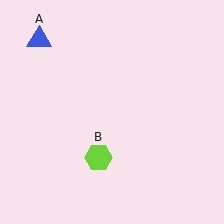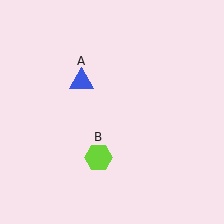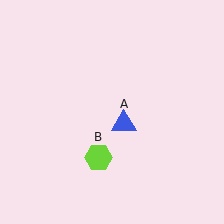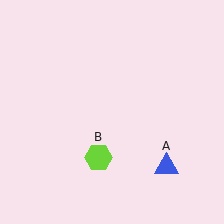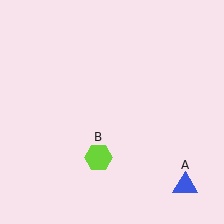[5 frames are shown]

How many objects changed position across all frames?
1 object changed position: blue triangle (object A).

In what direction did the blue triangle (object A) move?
The blue triangle (object A) moved down and to the right.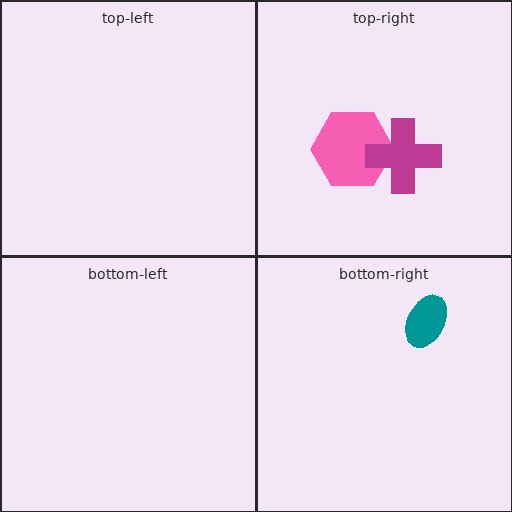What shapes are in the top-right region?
The pink hexagon, the magenta cross.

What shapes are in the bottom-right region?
The teal ellipse.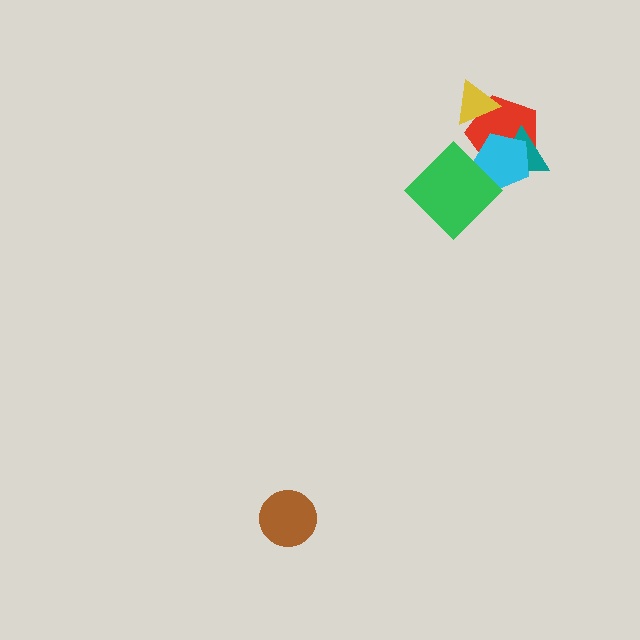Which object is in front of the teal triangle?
The cyan pentagon is in front of the teal triangle.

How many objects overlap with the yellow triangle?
1 object overlaps with the yellow triangle.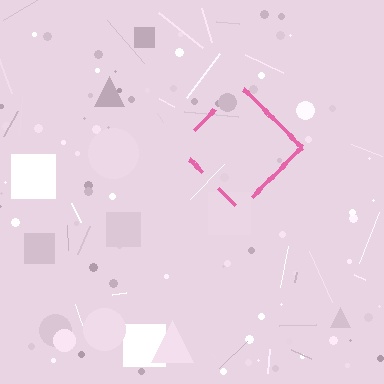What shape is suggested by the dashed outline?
The dashed outline suggests a diamond.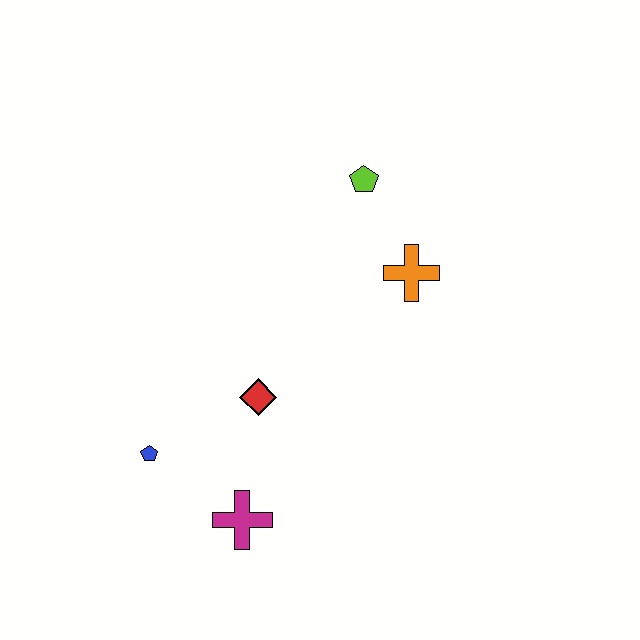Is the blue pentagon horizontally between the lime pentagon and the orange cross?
No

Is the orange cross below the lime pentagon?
Yes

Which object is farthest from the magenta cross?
The lime pentagon is farthest from the magenta cross.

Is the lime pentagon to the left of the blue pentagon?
No